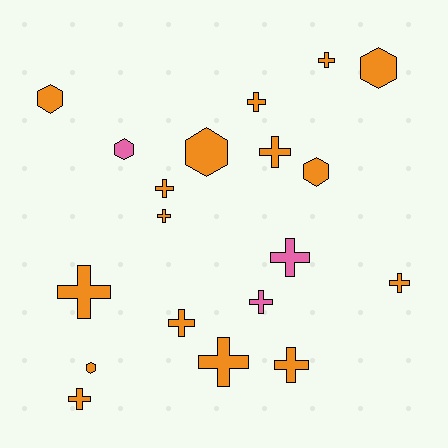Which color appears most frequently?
Orange, with 16 objects.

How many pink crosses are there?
There are 2 pink crosses.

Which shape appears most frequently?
Cross, with 13 objects.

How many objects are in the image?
There are 19 objects.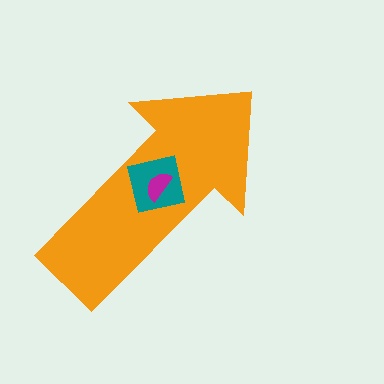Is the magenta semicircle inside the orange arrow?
Yes.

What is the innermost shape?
The magenta semicircle.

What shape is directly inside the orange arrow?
The teal square.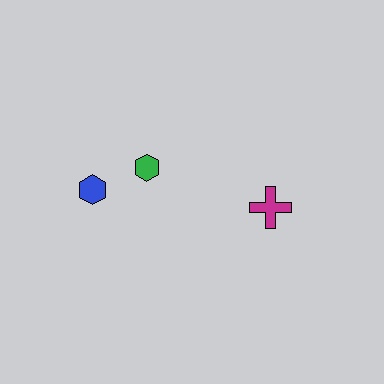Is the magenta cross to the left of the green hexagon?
No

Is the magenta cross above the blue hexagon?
No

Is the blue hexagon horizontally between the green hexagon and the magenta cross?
No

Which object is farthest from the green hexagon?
The magenta cross is farthest from the green hexagon.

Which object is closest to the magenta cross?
The green hexagon is closest to the magenta cross.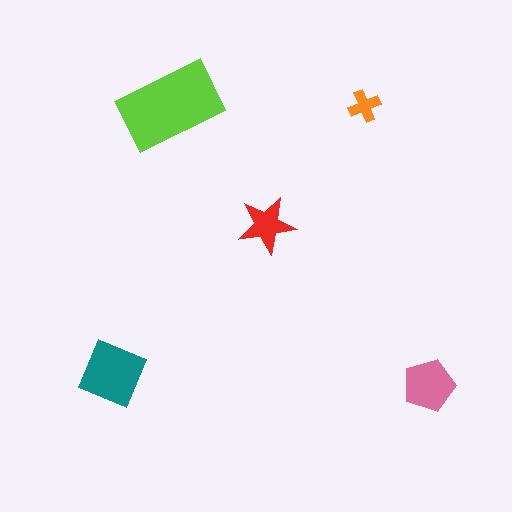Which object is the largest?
The lime rectangle.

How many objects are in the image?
There are 5 objects in the image.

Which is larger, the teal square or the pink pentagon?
The teal square.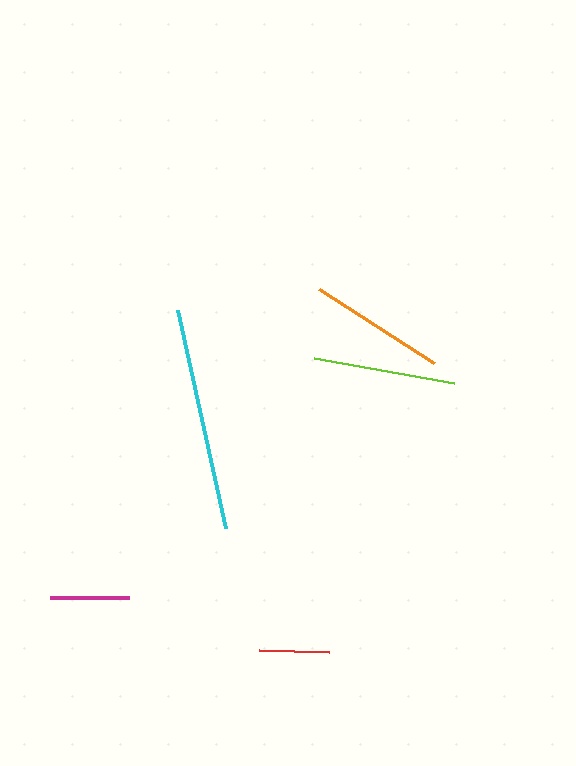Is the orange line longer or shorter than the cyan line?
The cyan line is longer than the orange line.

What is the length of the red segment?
The red segment is approximately 70 pixels long.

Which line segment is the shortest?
The red line is the shortest at approximately 70 pixels.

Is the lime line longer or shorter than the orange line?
The lime line is longer than the orange line.